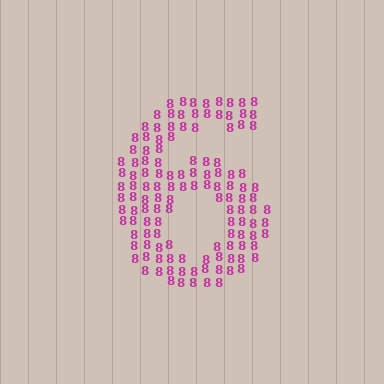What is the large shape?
The large shape is the digit 6.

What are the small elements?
The small elements are digit 8's.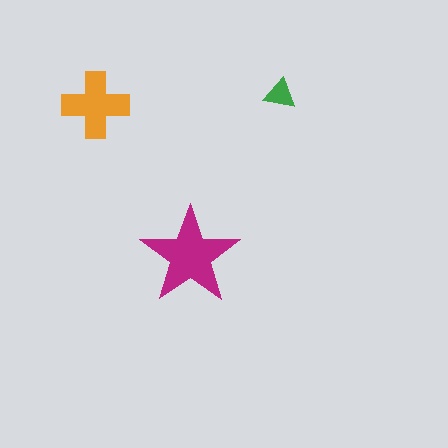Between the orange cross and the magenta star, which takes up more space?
The magenta star.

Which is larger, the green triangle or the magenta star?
The magenta star.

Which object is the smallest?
The green triangle.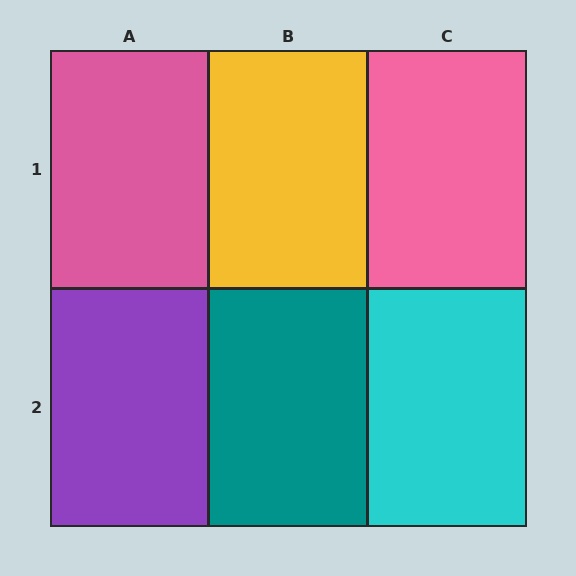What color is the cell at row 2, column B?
Teal.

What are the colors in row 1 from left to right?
Pink, yellow, pink.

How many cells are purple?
1 cell is purple.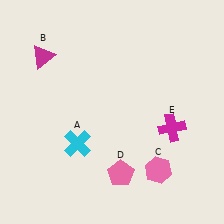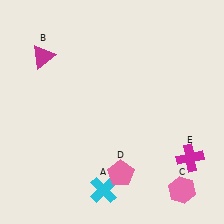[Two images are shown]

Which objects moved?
The objects that moved are: the cyan cross (A), the pink hexagon (C), the magenta cross (E).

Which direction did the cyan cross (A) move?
The cyan cross (A) moved down.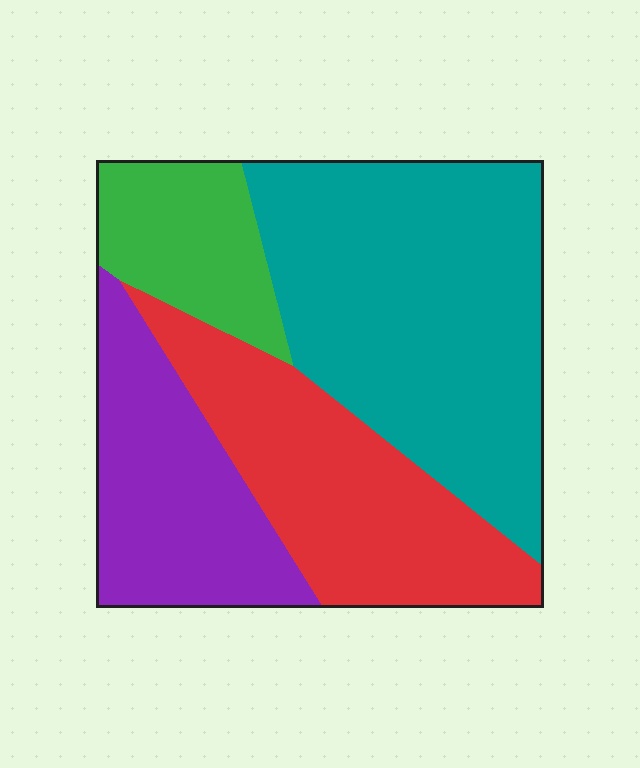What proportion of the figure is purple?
Purple covers around 20% of the figure.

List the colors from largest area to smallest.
From largest to smallest: teal, red, purple, green.